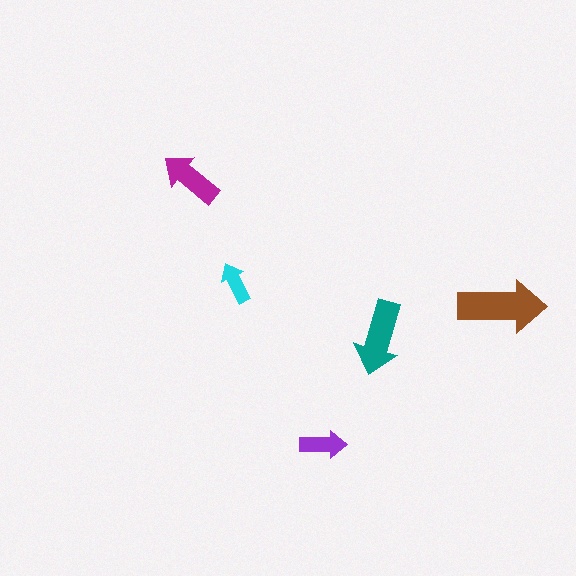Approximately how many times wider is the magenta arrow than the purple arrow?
About 1.5 times wider.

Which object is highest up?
The magenta arrow is topmost.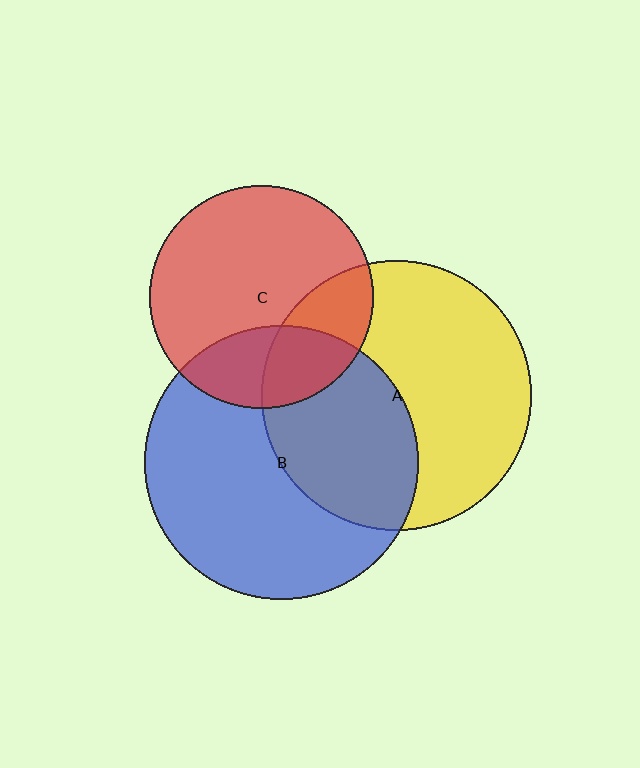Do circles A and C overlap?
Yes.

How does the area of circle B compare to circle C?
Approximately 1.5 times.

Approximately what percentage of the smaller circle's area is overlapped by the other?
Approximately 25%.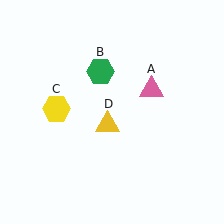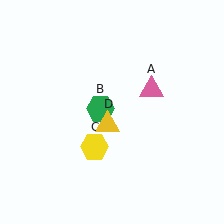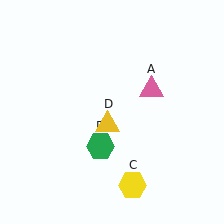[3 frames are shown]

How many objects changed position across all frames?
2 objects changed position: green hexagon (object B), yellow hexagon (object C).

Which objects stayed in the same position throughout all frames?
Pink triangle (object A) and yellow triangle (object D) remained stationary.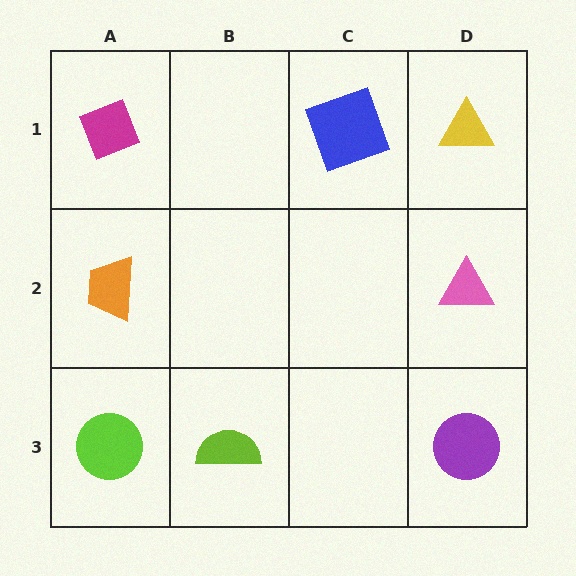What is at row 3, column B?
A lime semicircle.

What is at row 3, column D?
A purple circle.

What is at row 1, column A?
A magenta diamond.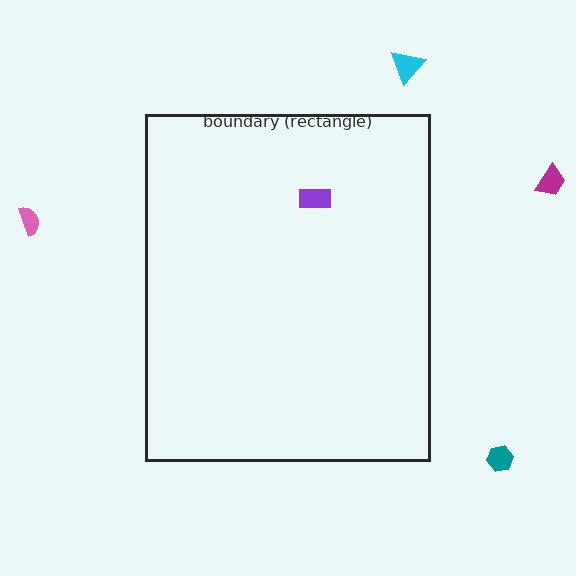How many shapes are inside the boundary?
1 inside, 4 outside.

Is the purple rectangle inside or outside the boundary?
Inside.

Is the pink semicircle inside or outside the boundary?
Outside.